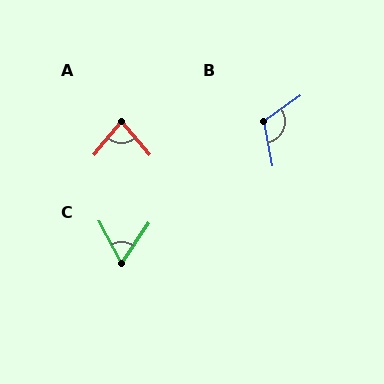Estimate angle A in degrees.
Approximately 80 degrees.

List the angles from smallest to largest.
C (62°), A (80°), B (114°).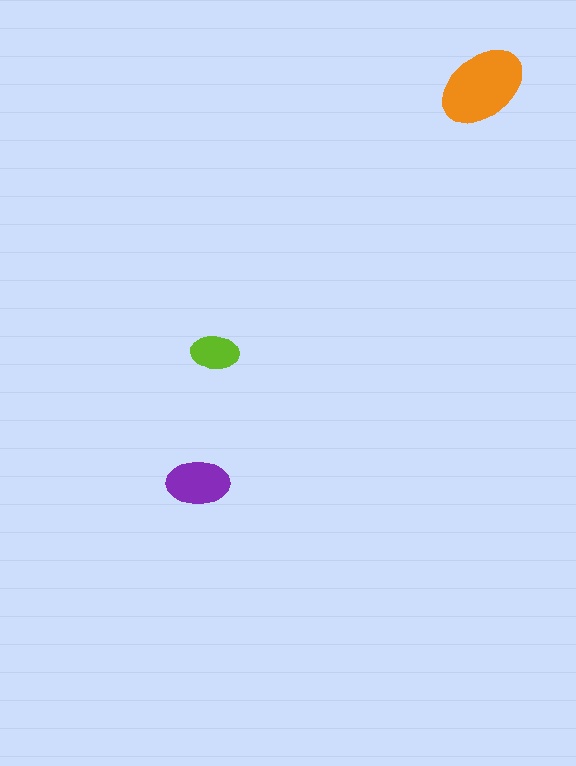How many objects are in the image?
There are 3 objects in the image.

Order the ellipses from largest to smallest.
the orange one, the purple one, the lime one.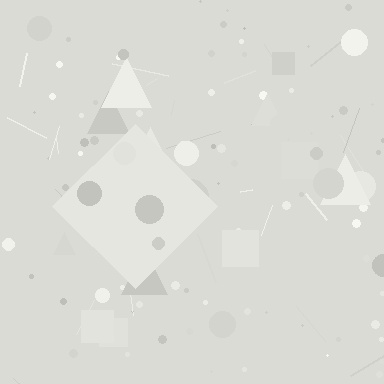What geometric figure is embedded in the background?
A diamond is embedded in the background.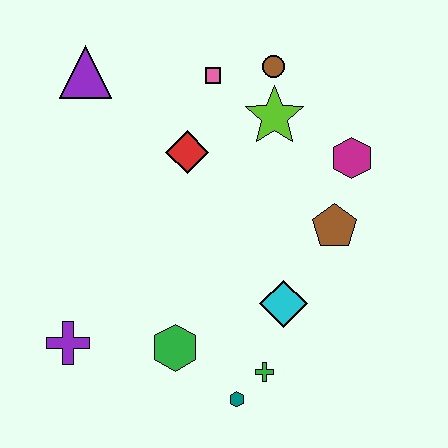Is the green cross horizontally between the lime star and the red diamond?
Yes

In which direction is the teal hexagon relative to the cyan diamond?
The teal hexagon is below the cyan diamond.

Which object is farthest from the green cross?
The purple triangle is farthest from the green cross.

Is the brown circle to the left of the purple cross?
No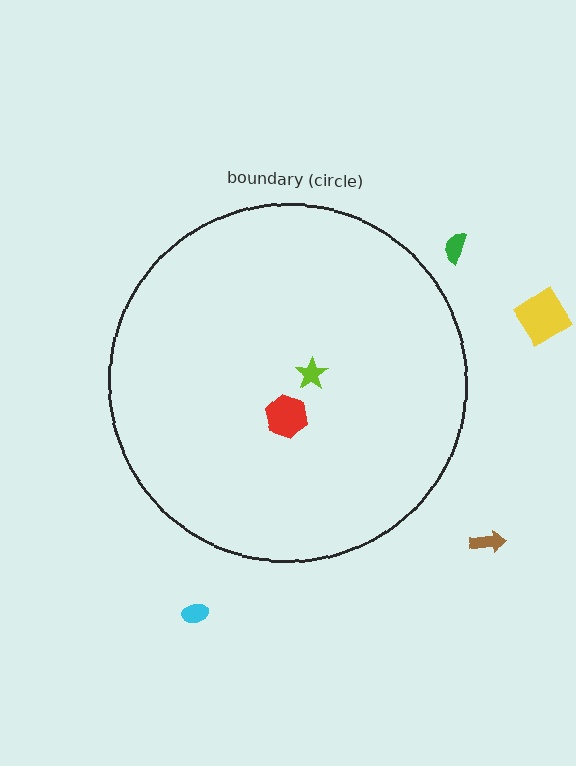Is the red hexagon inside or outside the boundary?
Inside.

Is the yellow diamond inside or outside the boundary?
Outside.